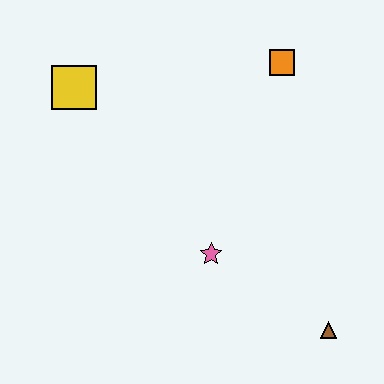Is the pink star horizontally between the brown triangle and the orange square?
No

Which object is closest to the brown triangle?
The pink star is closest to the brown triangle.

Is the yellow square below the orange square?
Yes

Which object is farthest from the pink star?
The yellow square is farthest from the pink star.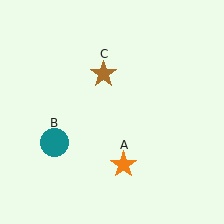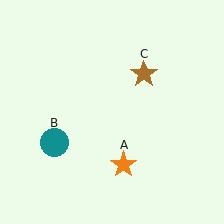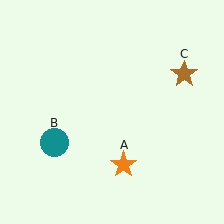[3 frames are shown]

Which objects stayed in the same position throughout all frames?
Orange star (object A) and teal circle (object B) remained stationary.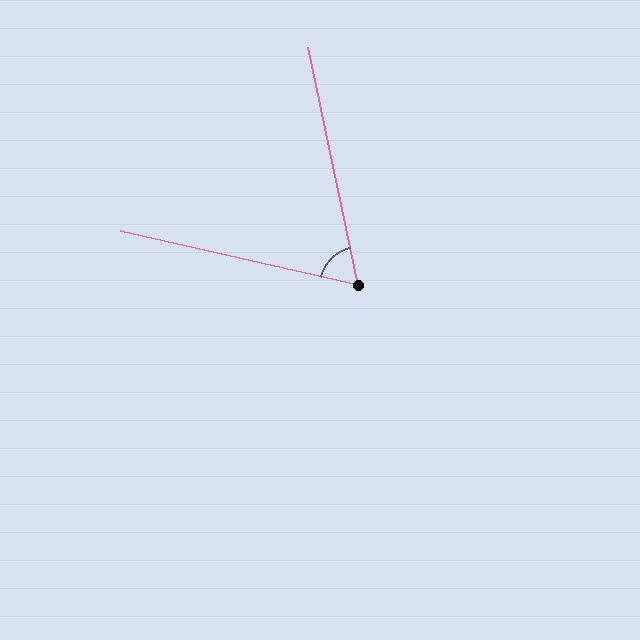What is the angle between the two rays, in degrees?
Approximately 65 degrees.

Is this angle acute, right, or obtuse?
It is acute.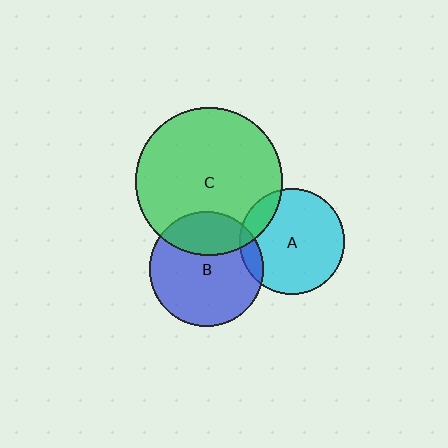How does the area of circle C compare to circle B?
Approximately 1.7 times.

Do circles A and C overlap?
Yes.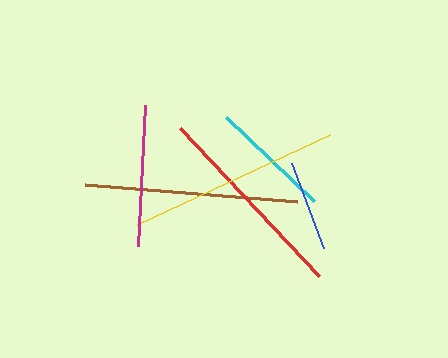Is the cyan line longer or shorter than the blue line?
The cyan line is longer than the blue line.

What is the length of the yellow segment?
The yellow segment is approximately 213 pixels long.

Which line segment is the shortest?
The blue line is the shortest at approximately 90 pixels.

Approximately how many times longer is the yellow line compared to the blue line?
The yellow line is approximately 2.4 times the length of the blue line.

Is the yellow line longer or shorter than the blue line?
The yellow line is longer than the blue line.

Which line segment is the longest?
The yellow line is the longest at approximately 213 pixels.